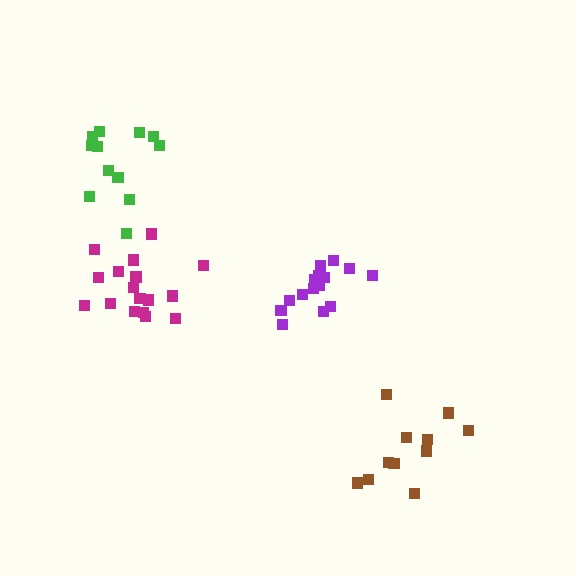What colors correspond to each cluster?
The clusters are colored: purple, brown, magenta, green.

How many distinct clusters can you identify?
There are 4 distinct clusters.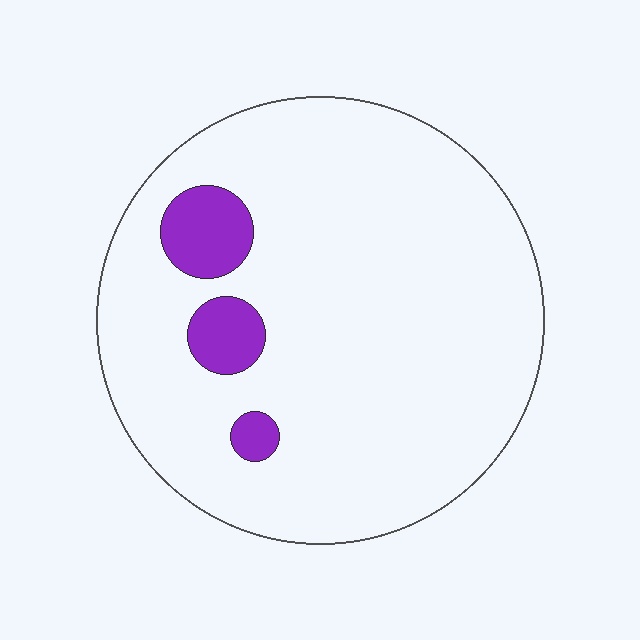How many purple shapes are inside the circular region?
3.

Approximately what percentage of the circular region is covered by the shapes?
Approximately 10%.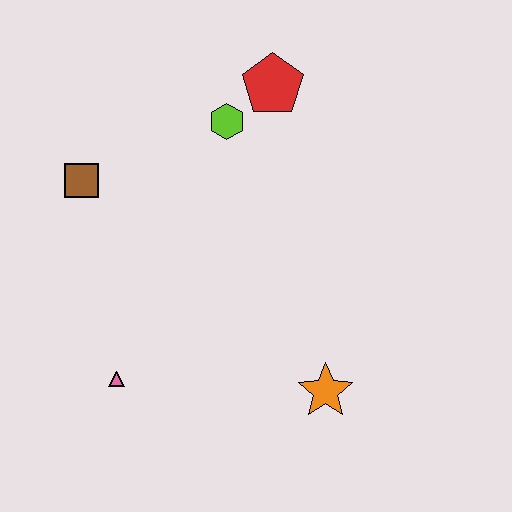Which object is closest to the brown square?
The lime hexagon is closest to the brown square.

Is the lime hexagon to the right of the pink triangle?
Yes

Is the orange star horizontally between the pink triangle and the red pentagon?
No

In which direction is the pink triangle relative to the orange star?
The pink triangle is to the left of the orange star.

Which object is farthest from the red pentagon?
The pink triangle is farthest from the red pentagon.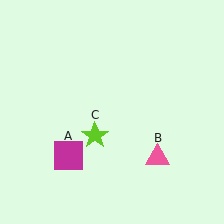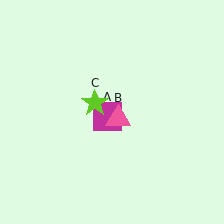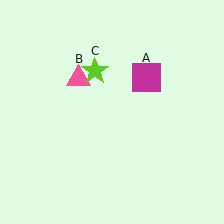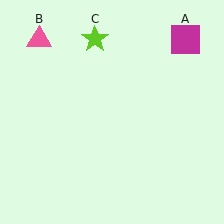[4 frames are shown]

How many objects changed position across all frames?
3 objects changed position: magenta square (object A), pink triangle (object B), lime star (object C).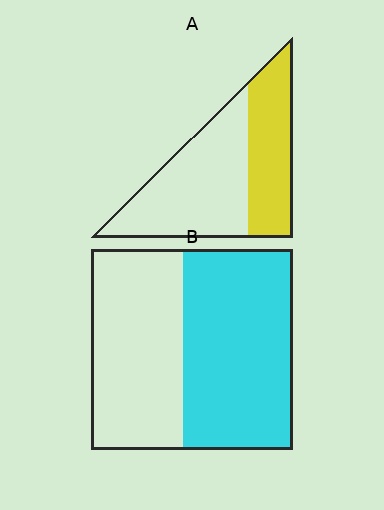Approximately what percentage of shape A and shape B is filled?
A is approximately 40% and B is approximately 55%.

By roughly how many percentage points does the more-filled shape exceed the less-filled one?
By roughly 15 percentage points (B over A).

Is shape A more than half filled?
No.